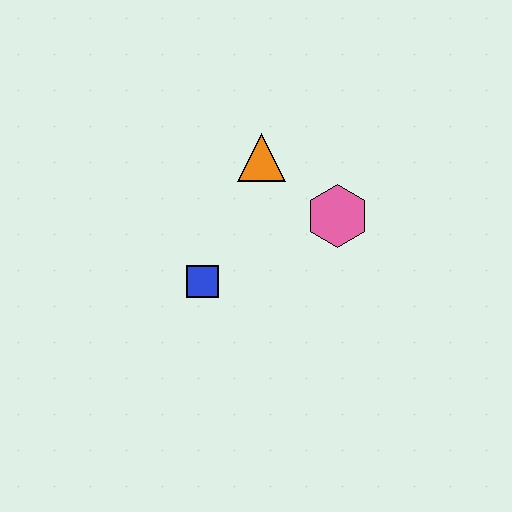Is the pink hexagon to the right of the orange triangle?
Yes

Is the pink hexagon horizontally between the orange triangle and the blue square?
No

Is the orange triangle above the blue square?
Yes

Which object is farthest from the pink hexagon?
The blue square is farthest from the pink hexagon.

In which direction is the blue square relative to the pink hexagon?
The blue square is to the left of the pink hexagon.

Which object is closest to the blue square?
The orange triangle is closest to the blue square.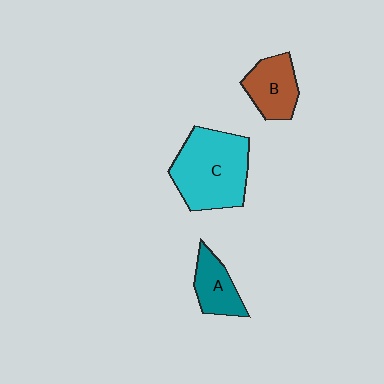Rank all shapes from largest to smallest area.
From largest to smallest: C (cyan), B (brown), A (teal).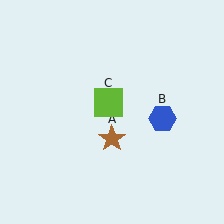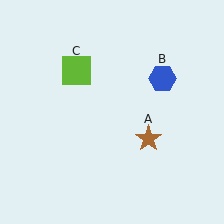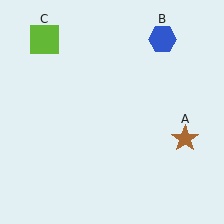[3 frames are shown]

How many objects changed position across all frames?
3 objects changed position: brown star (object A), blue hexagon (object B), lime square (object C).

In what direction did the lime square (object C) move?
The lime square (object C) moved up and to the left.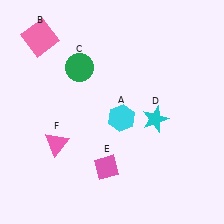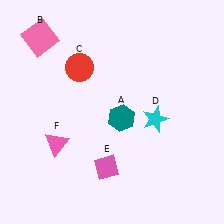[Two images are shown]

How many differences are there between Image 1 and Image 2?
There are 2 differences between the two images.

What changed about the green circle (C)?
In Image 1, C is green. In Image 2, it changed to red.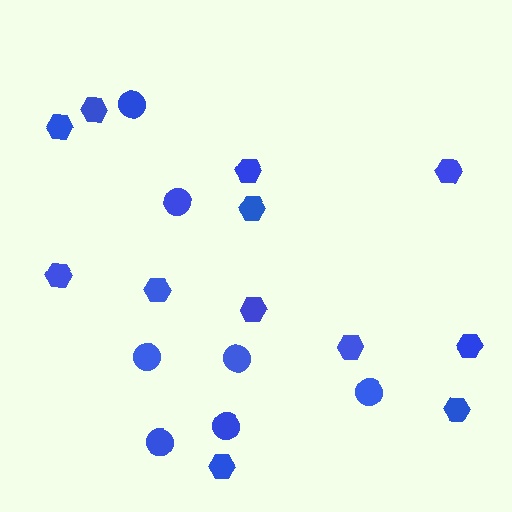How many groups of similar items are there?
There are 2 groups: one group of circles (7) and one group of hexagons (12).